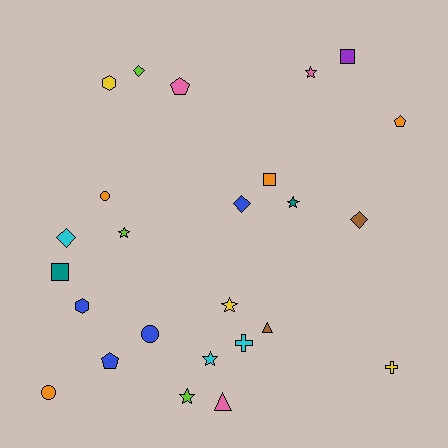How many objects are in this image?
There are 25 objects.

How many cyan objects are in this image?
There are 3 cyan objects.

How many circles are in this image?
There are 3 circles.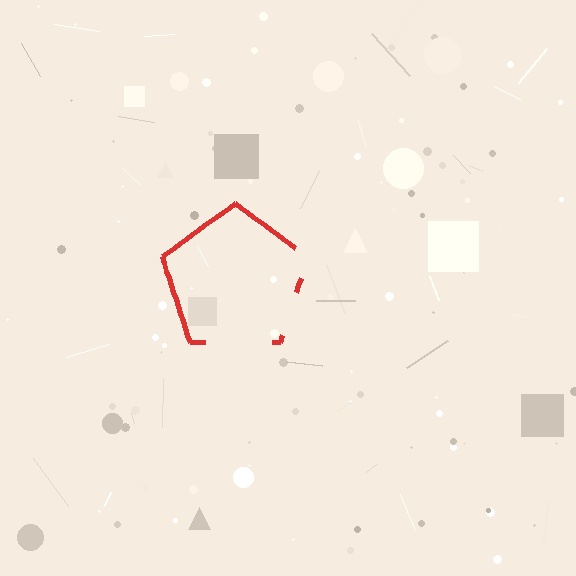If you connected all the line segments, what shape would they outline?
They would outline a pentagon.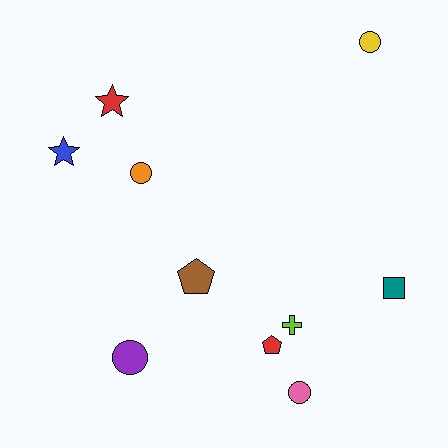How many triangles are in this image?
There are no triangles.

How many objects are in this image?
There are 10 objects.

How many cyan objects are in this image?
There are no cyan objects.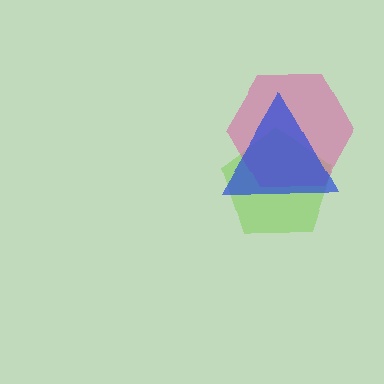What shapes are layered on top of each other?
The layered shapes are: a lime pentagon, a pink hexagon, a blue triangle.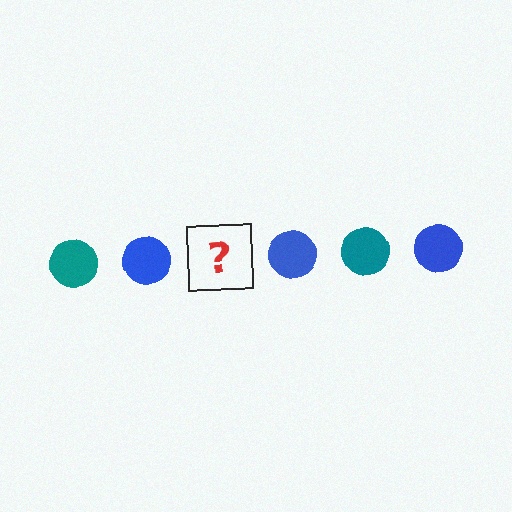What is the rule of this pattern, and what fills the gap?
The rule is that the pattern cycles through teal, blue circles. The gap should be filled with a teal circle.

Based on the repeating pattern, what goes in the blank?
The blank should be a teal circle.